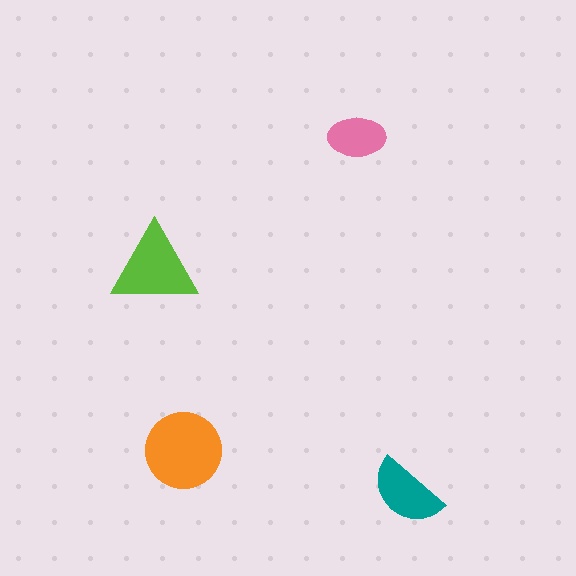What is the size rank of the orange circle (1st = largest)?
1st.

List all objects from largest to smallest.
The orange circle, the lime triangle, the teal semicircle, the pink ellipse.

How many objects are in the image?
There are 4 objects in the image.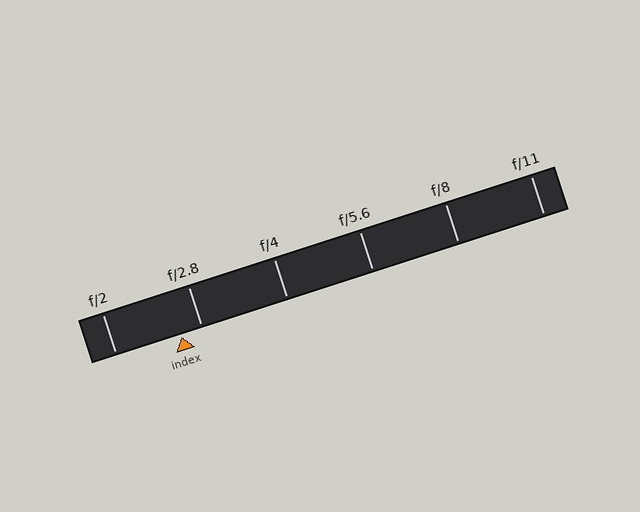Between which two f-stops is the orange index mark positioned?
The index mark is between f/2 and f/2.8.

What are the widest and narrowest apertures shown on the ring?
The widest aperture shown is f/2 and the narrowest is f/11.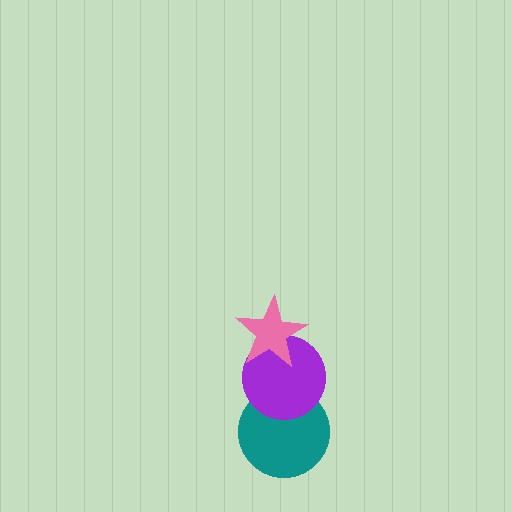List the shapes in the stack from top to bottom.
From top to bottom: the pink star, the purple circle, the teal circle.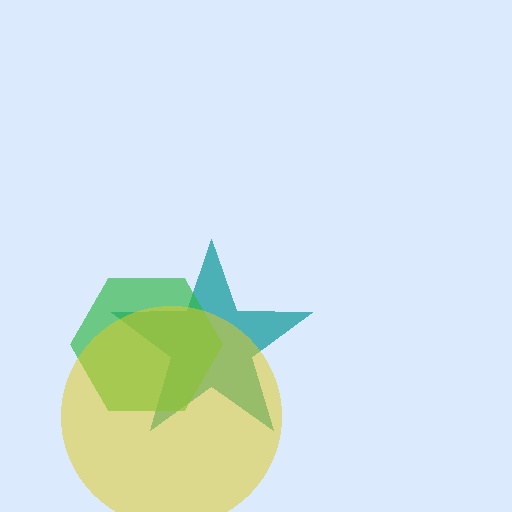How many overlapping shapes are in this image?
There are 3 overlapping shapes in the image.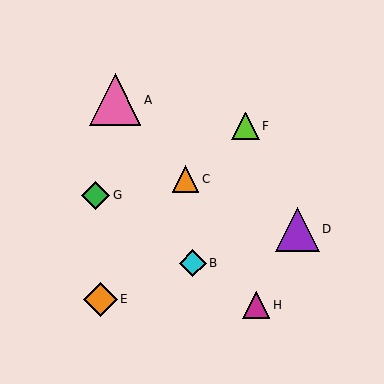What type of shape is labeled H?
Shape H is a magenta triangle.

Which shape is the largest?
The pink triangle (labeled A) is the largest.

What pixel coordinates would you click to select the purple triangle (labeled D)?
Click at (297, 229) to select the purple triangle D.